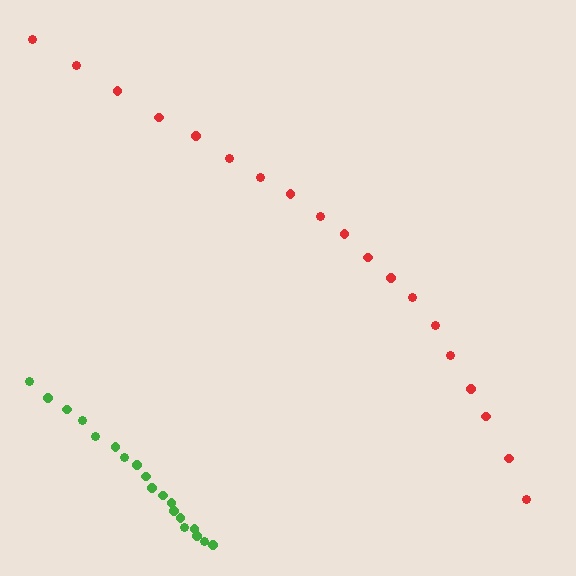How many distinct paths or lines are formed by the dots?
There are 2 distinct paths.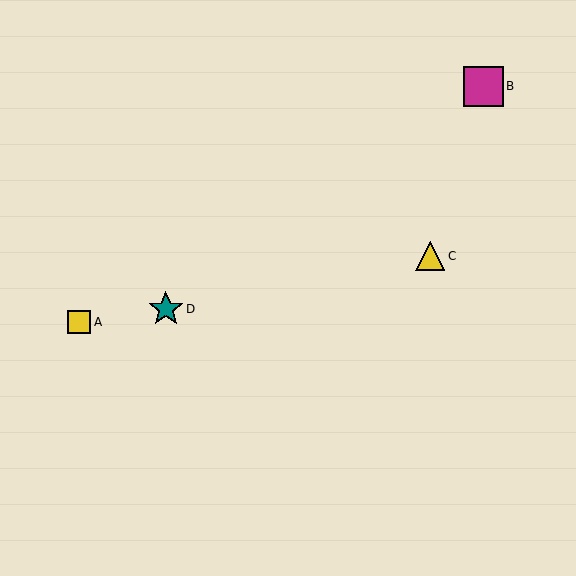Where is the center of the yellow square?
The center of the yellow square is at (79, 322).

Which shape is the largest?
The magenta square (labeled B) is the largest.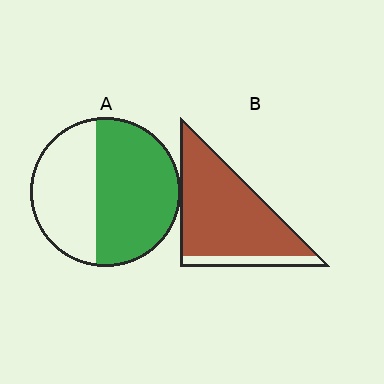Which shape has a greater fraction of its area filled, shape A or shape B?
Shape B.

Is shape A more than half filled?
Yes.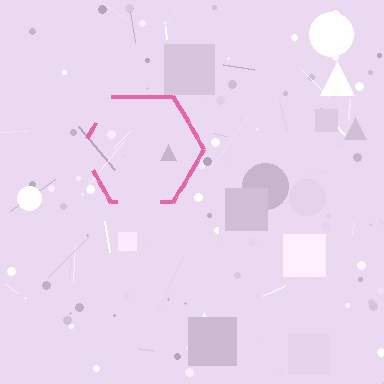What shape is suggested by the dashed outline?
The dashed outline suggests a hexagon.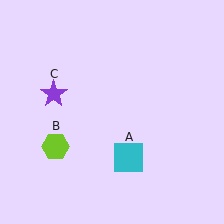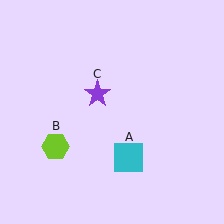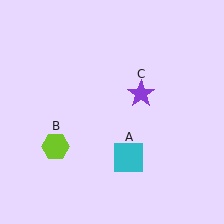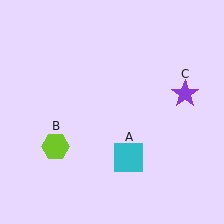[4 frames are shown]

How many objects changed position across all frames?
1 object changed position: purple star (object C).